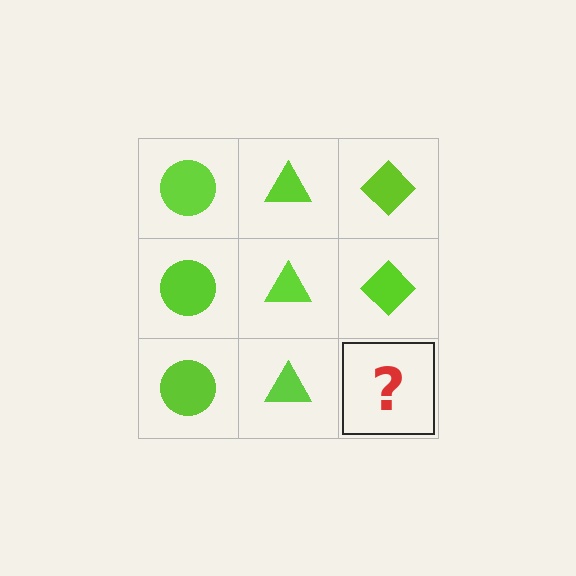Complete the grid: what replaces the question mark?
The question mark should be replaced with a lime diamond.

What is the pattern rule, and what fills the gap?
The rule is that each column has a consistent shape. The gap should be filled with a lime diamond.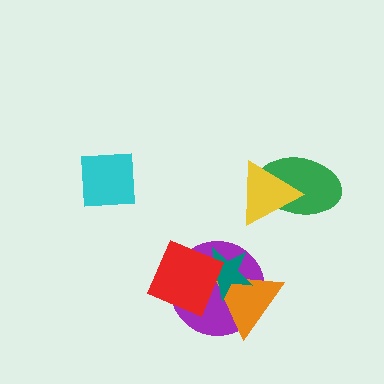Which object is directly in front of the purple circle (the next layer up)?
The orange triangle is directly in front of the purple circle.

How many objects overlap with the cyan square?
0 objects overlap with the cyan square.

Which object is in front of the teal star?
The red square is in front of the teal star.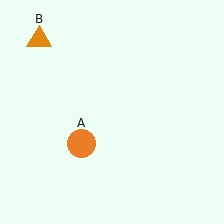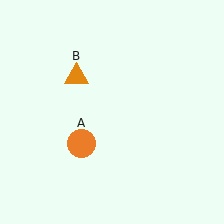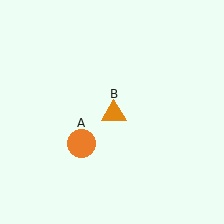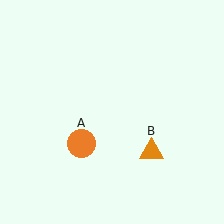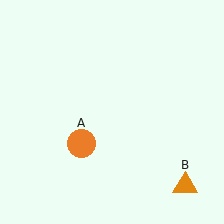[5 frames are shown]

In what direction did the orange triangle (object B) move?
The orange triangle (object B) moved down and to the right.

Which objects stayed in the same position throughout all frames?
Orange circle (object A) remained stationary.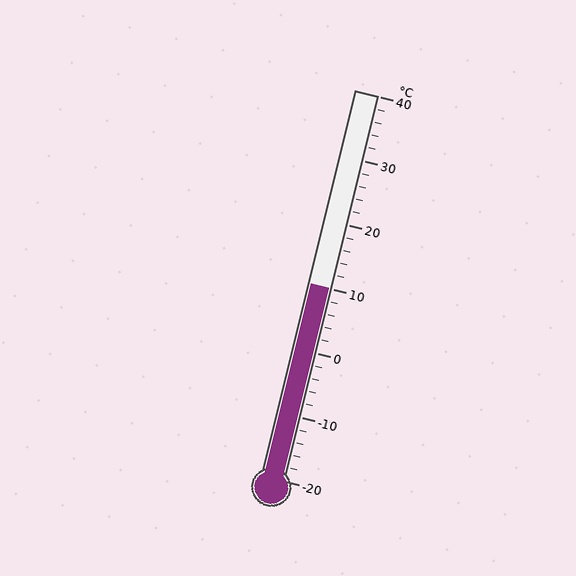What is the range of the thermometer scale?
The thermometer scale ranges from -20°C to 40°C.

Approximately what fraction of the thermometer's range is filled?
The thermometer is filled to approximately 50% of its range.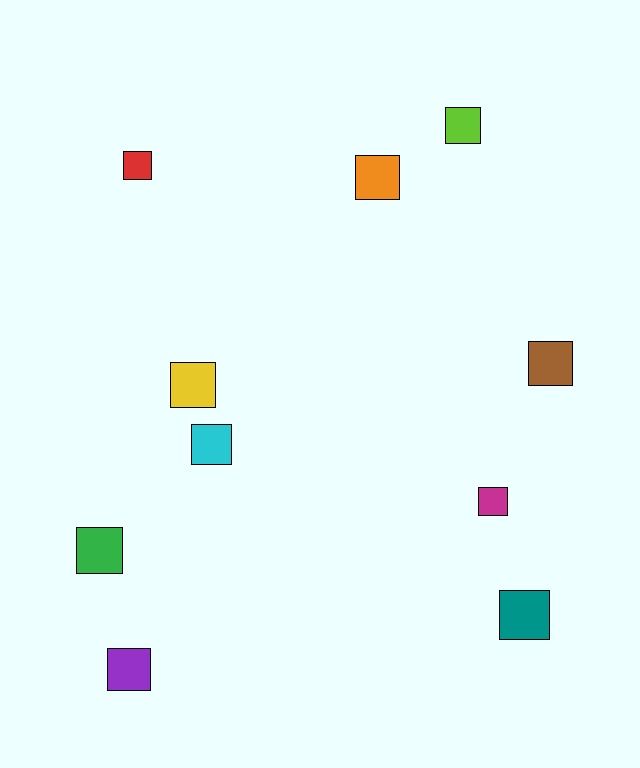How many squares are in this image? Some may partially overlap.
There are 10 squares.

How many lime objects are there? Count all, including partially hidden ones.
There is 1 lime object.